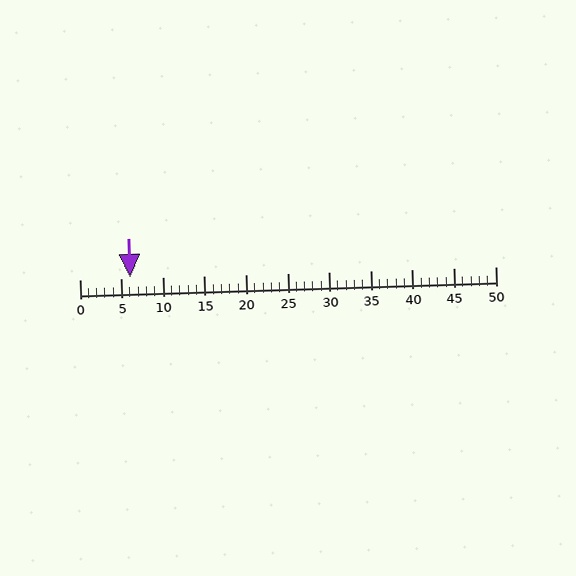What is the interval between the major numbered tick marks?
The major tick marks are spaced 5 units apart.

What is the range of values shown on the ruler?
The ruler shows values from 0 to 50.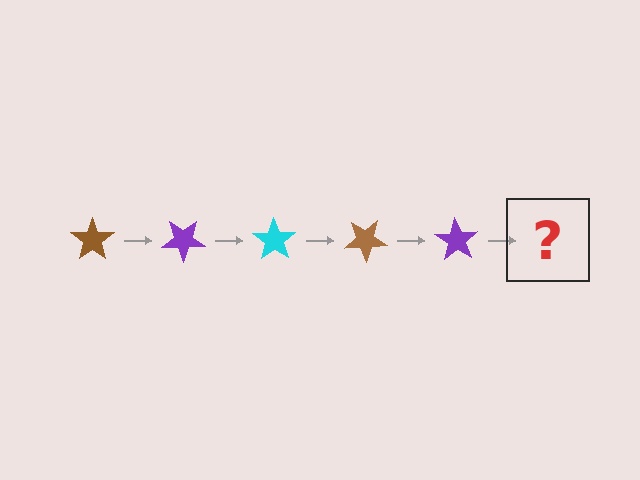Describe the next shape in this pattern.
It should be a cyan star, rotated 175 degrees from the start.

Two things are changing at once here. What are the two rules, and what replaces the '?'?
The two rules are that it rotates 35 degrees each step and the color cycles through brown, purple, and cyan. The '?' should be a cyan star, rotated 175 degrees from the start.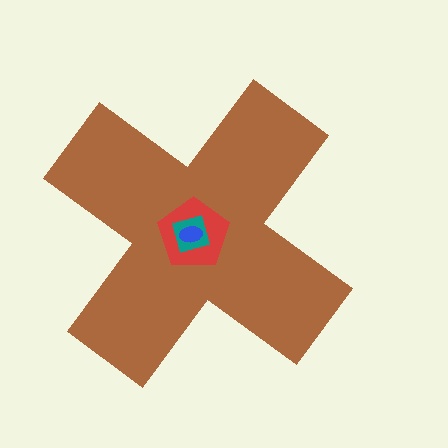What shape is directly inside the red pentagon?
The teal square.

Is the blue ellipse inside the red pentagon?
Yes.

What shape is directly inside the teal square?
The blue ellipse.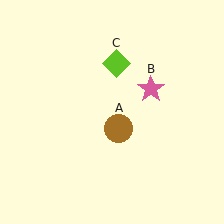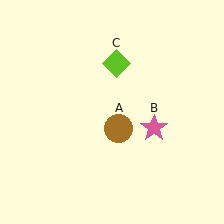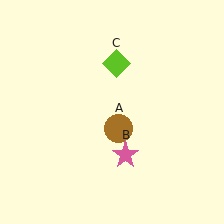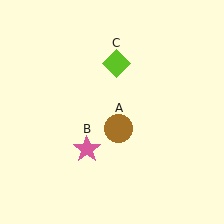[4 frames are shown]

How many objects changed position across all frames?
1 object changed position: pink star (object B).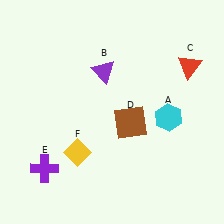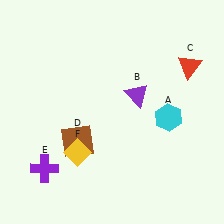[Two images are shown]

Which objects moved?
The objects that moved are: the purple triangle (B), the brown square (D).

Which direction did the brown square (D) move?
The brown square (D) moved left.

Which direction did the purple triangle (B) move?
The purple triangle (B) moved right.